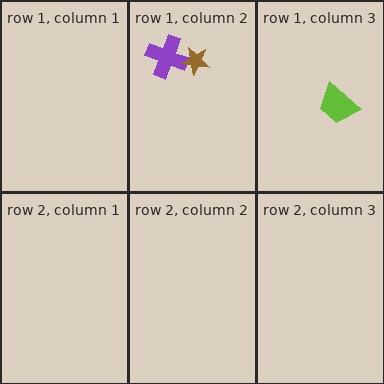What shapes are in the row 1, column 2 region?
The purple cross, the brown star.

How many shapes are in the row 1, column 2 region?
2.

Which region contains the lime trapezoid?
The row 1, column 3 region.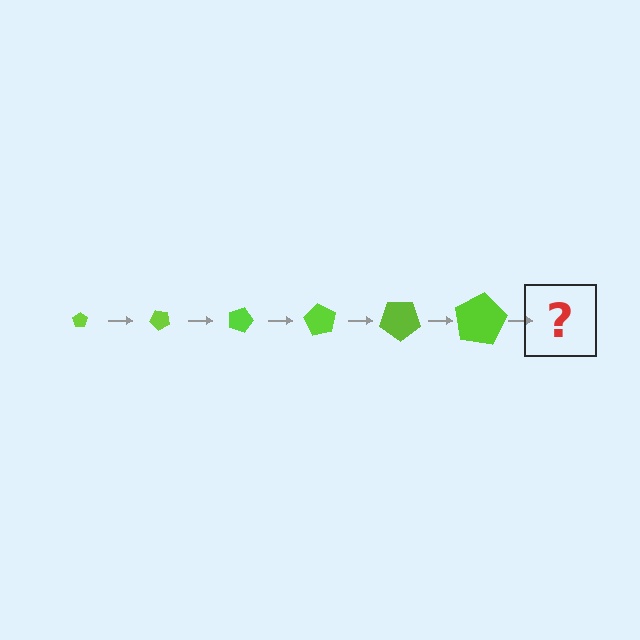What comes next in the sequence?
The next element should be a pentagon, larger than the previous one and rotated 270 degrees from the start.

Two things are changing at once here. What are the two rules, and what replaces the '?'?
The two rules are that the pentagon grows larger each step and it rotates 45 degrees each step. The '?' should be a pentagon, larger than the previous one and rotated 270 degrees from the start.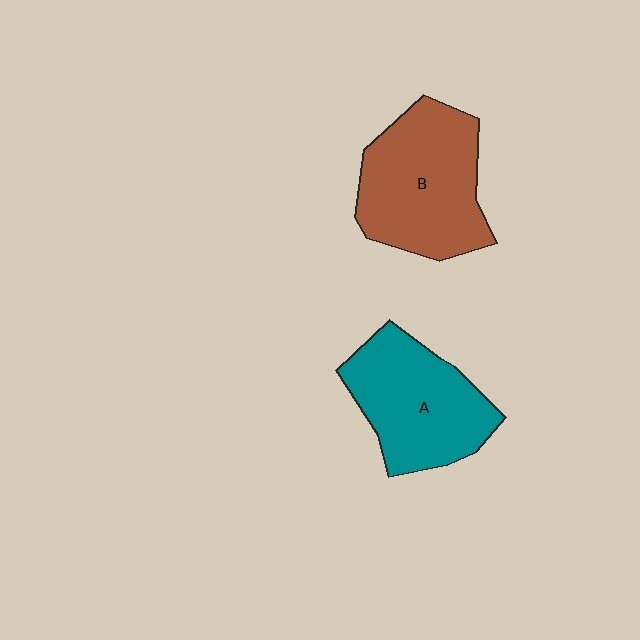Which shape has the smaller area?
Shape A (teal).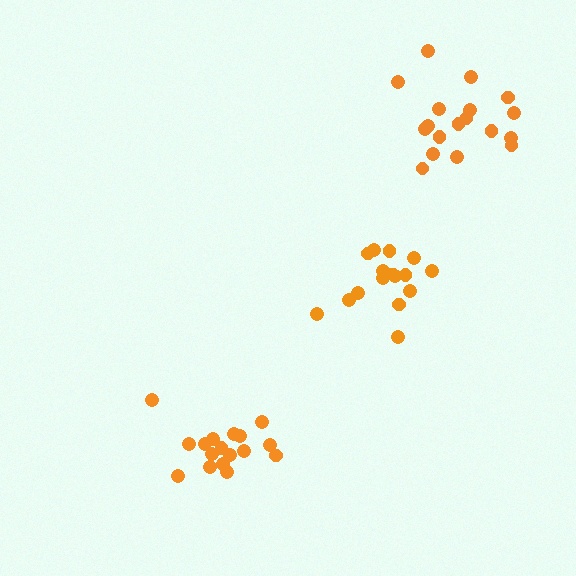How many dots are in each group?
Group 1: 17 dots, Group 2: 17 dots, Group 3: 18 dots (52 total).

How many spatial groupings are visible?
There are 3 spatial groupings.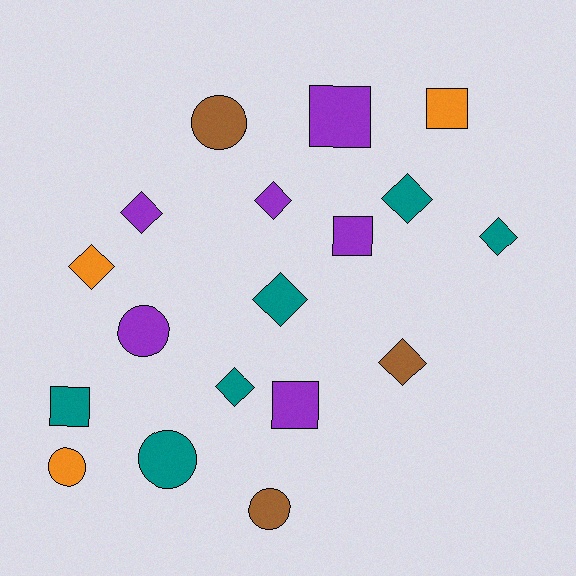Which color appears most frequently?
Teal, with 6 objects.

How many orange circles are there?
There is 1 orange circle.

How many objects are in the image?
There are 18 objects.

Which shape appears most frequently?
Diamond, with 8 objects.